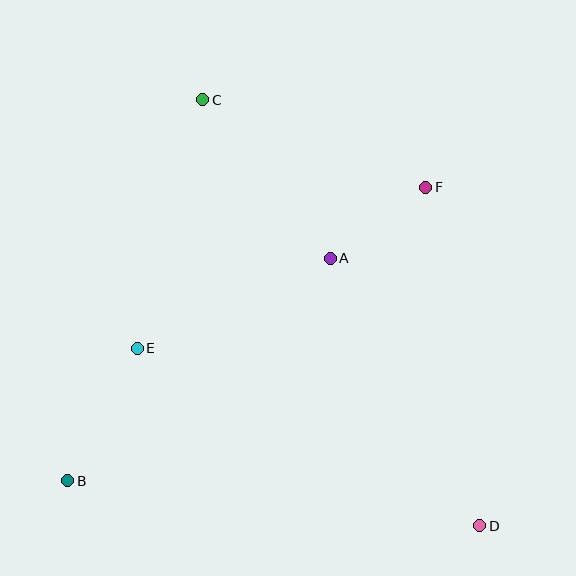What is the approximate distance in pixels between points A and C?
The distance between A and C is approximately 203 pixels.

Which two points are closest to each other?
Points A and F are closest to each other.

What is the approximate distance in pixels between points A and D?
The distance between A and D is approximately 306 pixels.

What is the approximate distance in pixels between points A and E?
The distance between A and E is approximately 213 pixels.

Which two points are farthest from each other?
Points C and D are farthest from each other.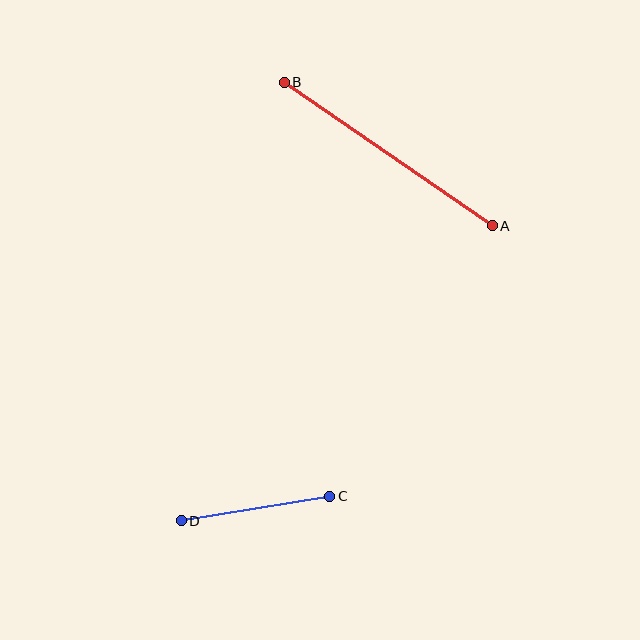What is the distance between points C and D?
The distance is approximately 150 pixels.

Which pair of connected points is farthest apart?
Points A and B are farthest apart.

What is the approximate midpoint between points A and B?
The midpoint is at approximately (388, 154) pixels.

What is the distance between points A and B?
The distance is approximately 253 pixels.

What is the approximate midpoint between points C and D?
The midpoint is at approximately (255, 508) pixels.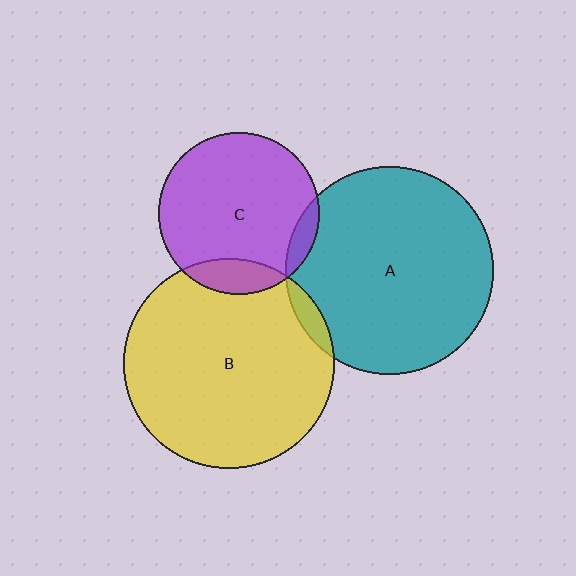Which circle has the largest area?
Circle B (yellow).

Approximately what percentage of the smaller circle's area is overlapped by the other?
Approximately 15%.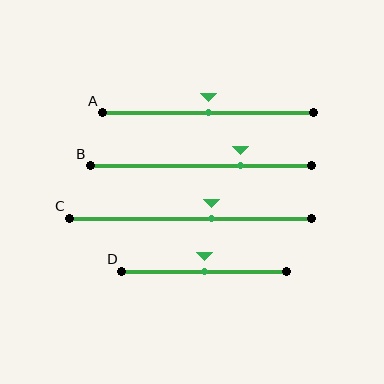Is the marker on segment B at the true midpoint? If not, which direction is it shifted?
No, the marker on segment B is shifted to the right by about 18% of the segment length.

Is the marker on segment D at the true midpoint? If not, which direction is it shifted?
Yes, the marker on segment D is at the true midpoint.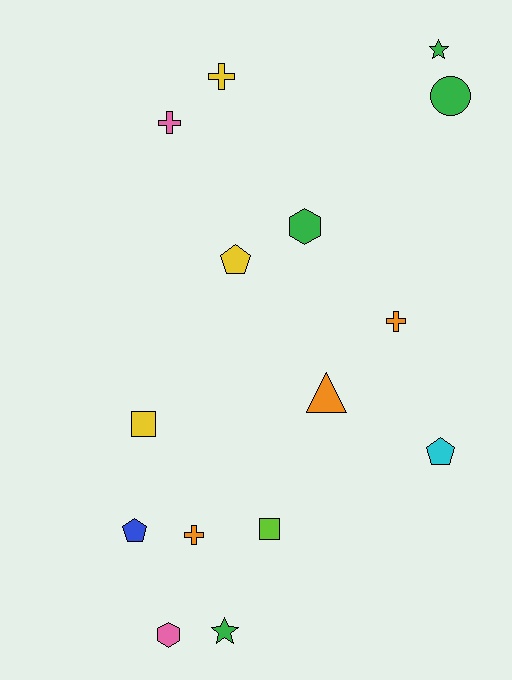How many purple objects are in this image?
There are no purple objects.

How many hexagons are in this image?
There are 2 hexagons.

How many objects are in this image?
There are 15 objects.